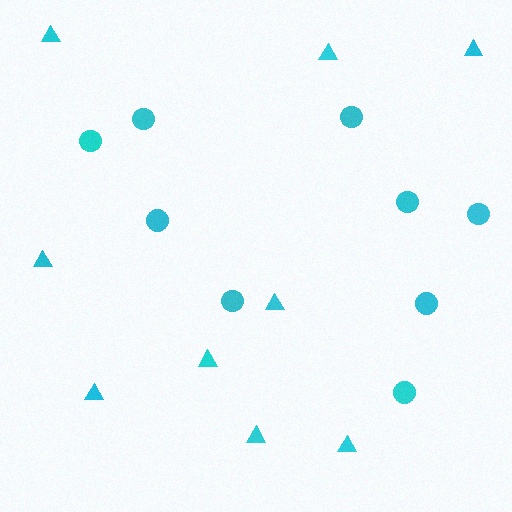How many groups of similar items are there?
There are 2 groups: one group of triangles (9) and one group of circles (9).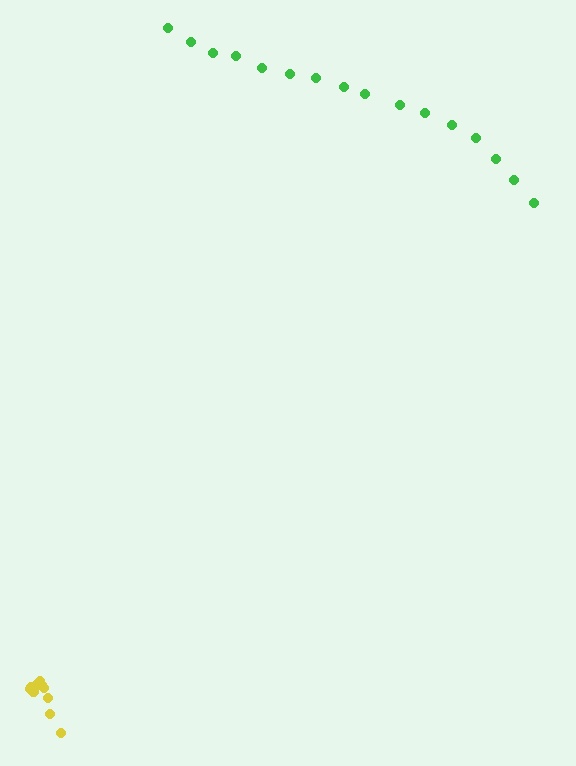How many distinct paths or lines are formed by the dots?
There are 2 distinct paths.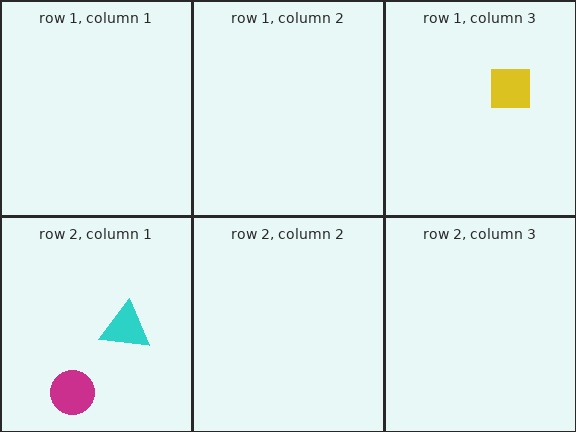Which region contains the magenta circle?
The row 2, column 1 region.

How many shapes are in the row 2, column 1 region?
2.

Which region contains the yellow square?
The row 1, column 3 region.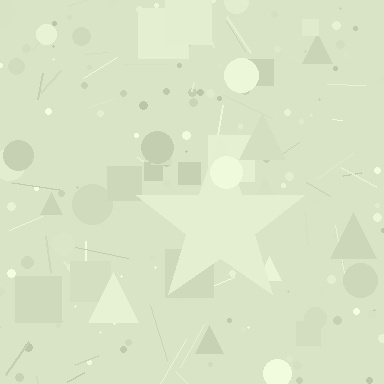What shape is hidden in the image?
A star is hidden in the image.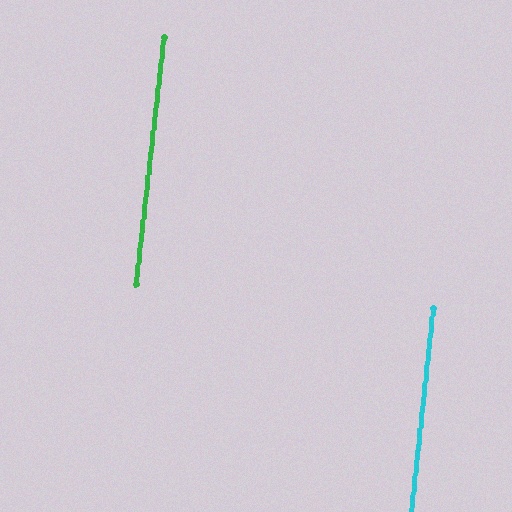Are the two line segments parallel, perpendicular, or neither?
Parallel — their directions differ by only 0.6°.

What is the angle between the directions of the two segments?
Approximately 1 degree.